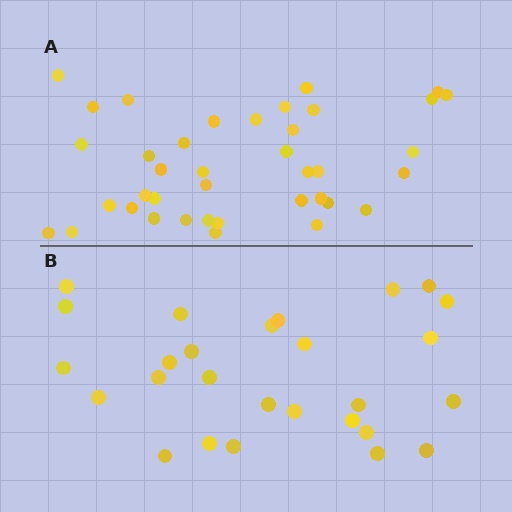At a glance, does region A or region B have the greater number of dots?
Region A (the top region) has more dots.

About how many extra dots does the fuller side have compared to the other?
Region A has roughly 12 or so more dots than region B.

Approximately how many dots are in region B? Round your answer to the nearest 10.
About 30 dots. (The exact count is 27, which rounds to 30.)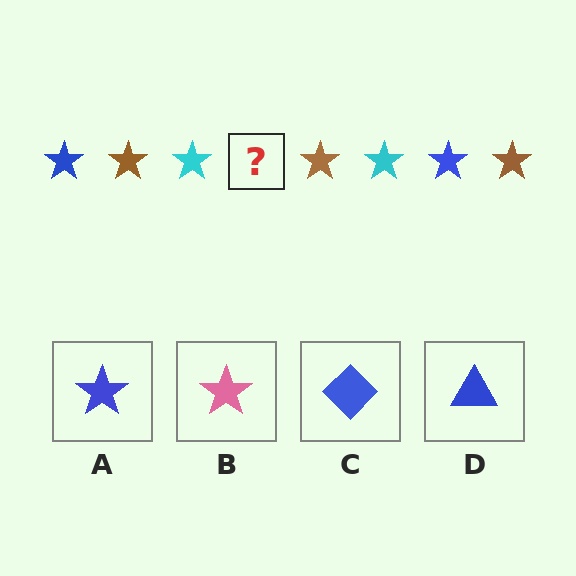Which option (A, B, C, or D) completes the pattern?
A.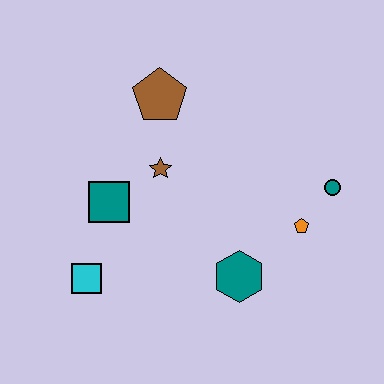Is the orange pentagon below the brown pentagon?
Yes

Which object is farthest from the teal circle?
The cyan square is farthest from the teal circle.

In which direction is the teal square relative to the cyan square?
The teal square is above the cyan square.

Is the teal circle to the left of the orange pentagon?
No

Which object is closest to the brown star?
The teal square is closest to the brown star.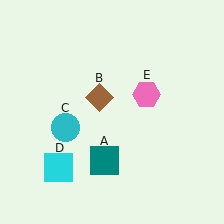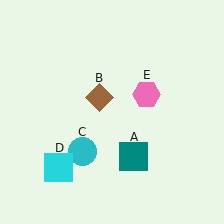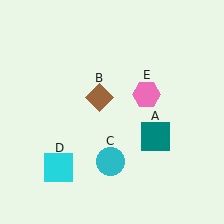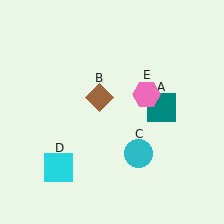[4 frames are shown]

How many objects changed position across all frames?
2 objects changed position: teal square (object A), cyan circle (object C).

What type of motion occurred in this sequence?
The teal square (object A), cyan circle (object C) rotated counterclockwise around the center of the scene.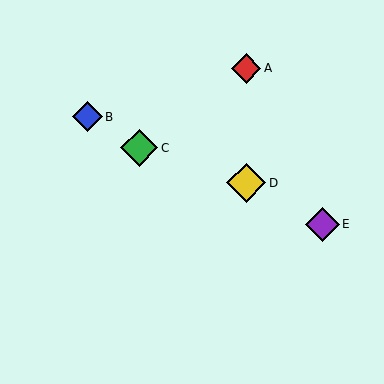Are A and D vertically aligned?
Yes, both are at x≈246.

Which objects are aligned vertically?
Objects A, D are aligned vertically.